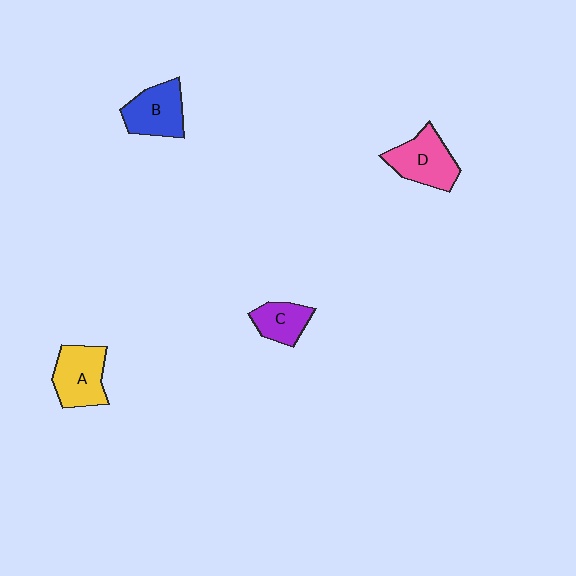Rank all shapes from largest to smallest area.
From largest to smallest: D (pink), A (yellow), B (blue), C (purple).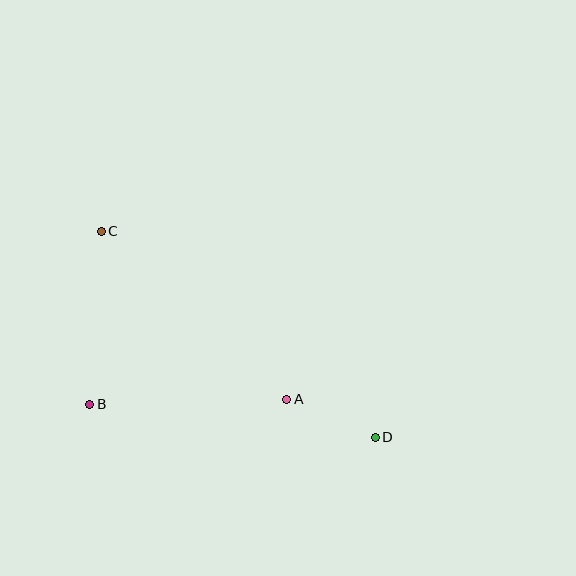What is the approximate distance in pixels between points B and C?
The distance between B and C is approximately 173 pixels.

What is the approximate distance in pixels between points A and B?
The distance between A and B is approximately 197 pixels.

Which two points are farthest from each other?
Points C and D are farthest from each other.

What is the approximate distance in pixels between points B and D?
The distance between B and D is approximately 287 pixels.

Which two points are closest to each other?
Points A and D are closest to each other.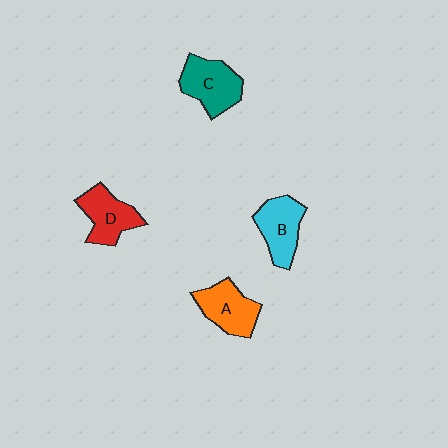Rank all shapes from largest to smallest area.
From largest to smallest: C (teal), A (orange), B (cyan), D (red).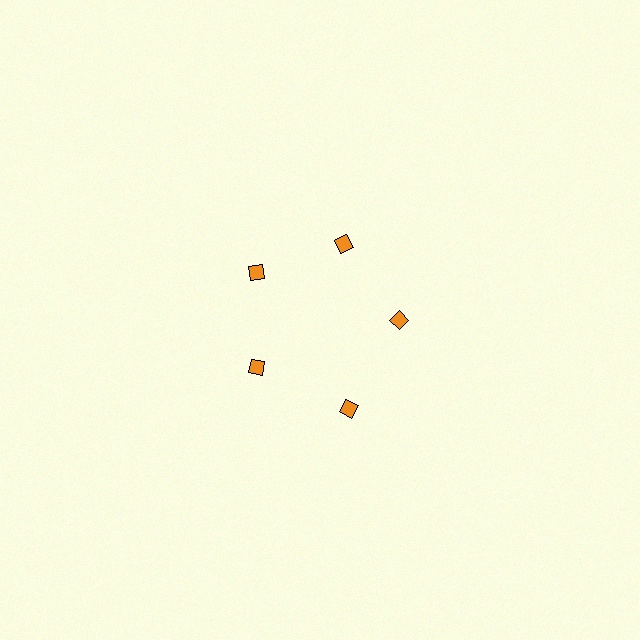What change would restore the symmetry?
The symmetry would be restored by moving it inward, back onto the ring so that all 5 diamonds sit at equal angles and equal distance from the center.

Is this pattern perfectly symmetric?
No. The 5 orange diamonds are arranged in a ring, but one element near the 5 o'clock position is pushed outward from the center, breaking the 5-fold rotational symmetry.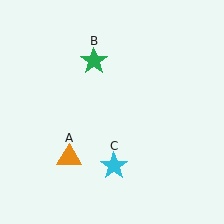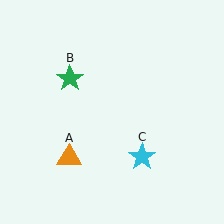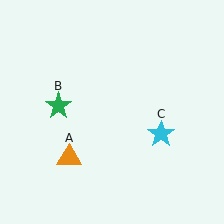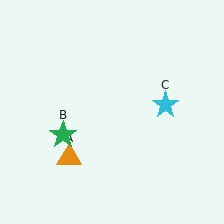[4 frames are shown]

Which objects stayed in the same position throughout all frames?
Orange triangle (object A) remained stationary.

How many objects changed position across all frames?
2 objects changed position: green star (object B), cyan star (object C).